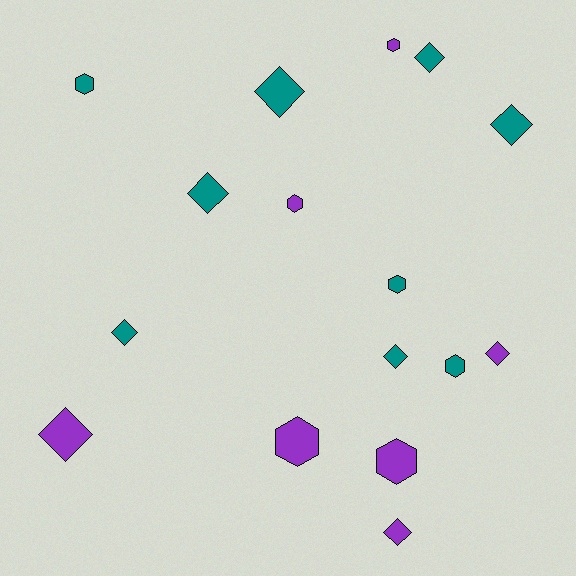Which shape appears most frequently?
Diamond, with 9 objects.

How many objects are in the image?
There are 16 objects.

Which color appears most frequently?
Teal, with 9 objects.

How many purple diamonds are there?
There are 3 purple diamonds.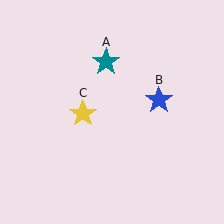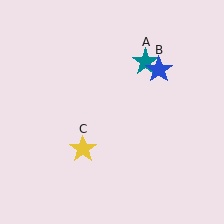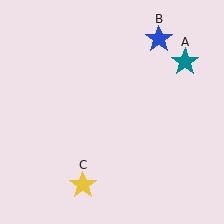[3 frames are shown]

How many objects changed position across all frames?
3 objects changed position: teal star (object A), blue star (object B), yellow star (object C).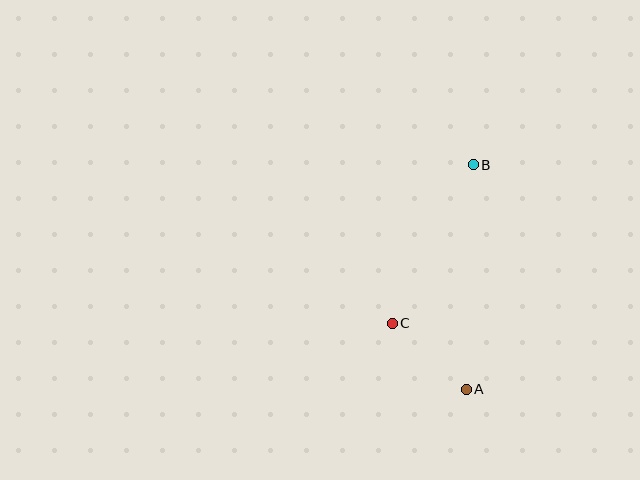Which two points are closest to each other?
Points A and C are closest to each other.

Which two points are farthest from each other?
Points A and B are farthest from each other.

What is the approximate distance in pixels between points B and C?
The distance between B and C is approximately 178 pixels.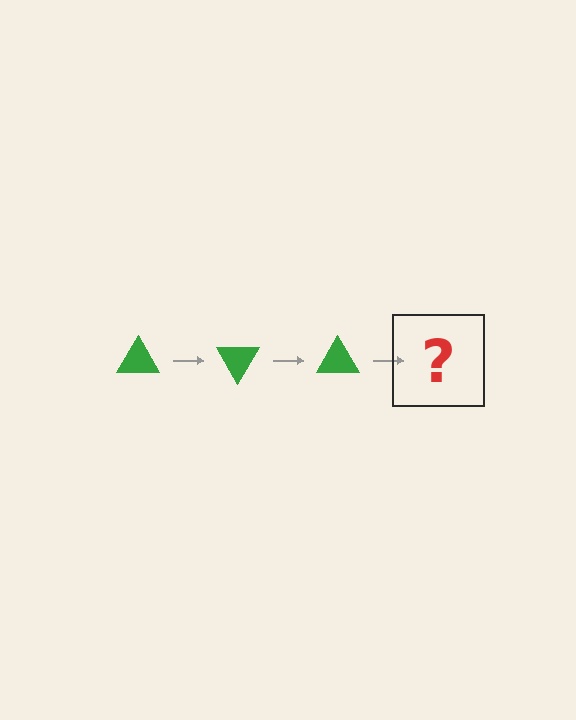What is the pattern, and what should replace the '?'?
The pattern is that the triangle rotates 60 degrees each step. The '?' should be a green triangle rotated 180 degrees.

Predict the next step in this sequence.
The next step is a green triangle rotated 180 degrees.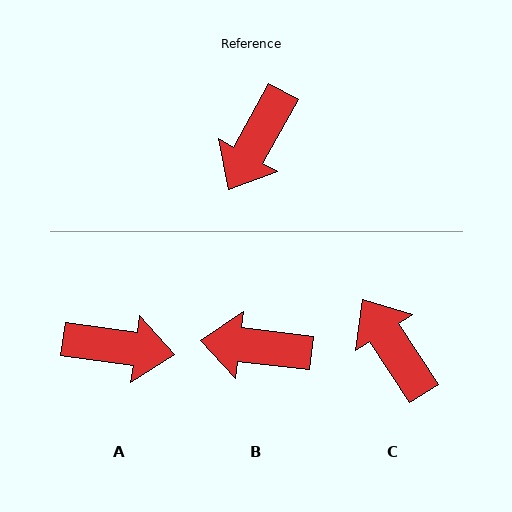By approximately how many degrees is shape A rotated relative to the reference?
Approximately 111 degrees counter-clockwise.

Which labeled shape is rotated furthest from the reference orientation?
C, about 118 degrees away.